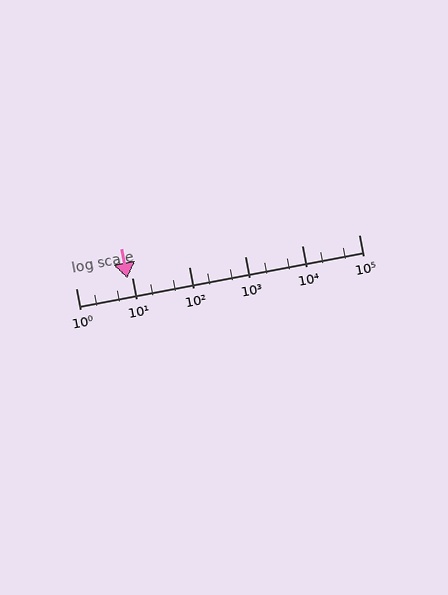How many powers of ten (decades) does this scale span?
The scale spans 5 decades, from 1 to 100000.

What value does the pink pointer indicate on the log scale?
The pointer indicates approximately 8.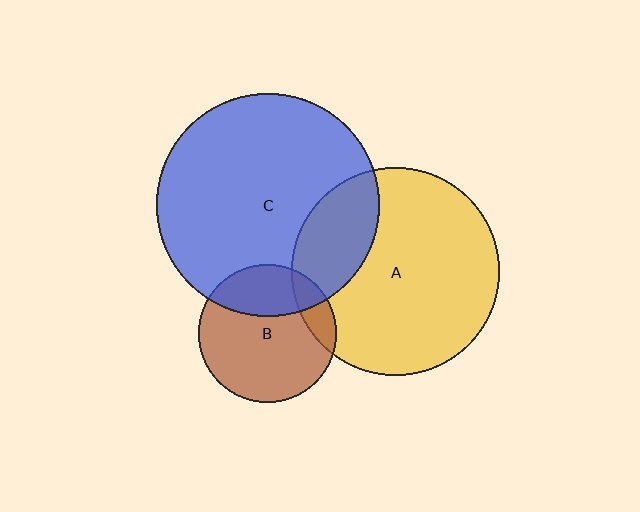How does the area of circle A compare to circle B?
Approximately 2.3 times.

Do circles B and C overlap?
Yes.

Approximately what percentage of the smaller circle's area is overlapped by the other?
Approximately 30%.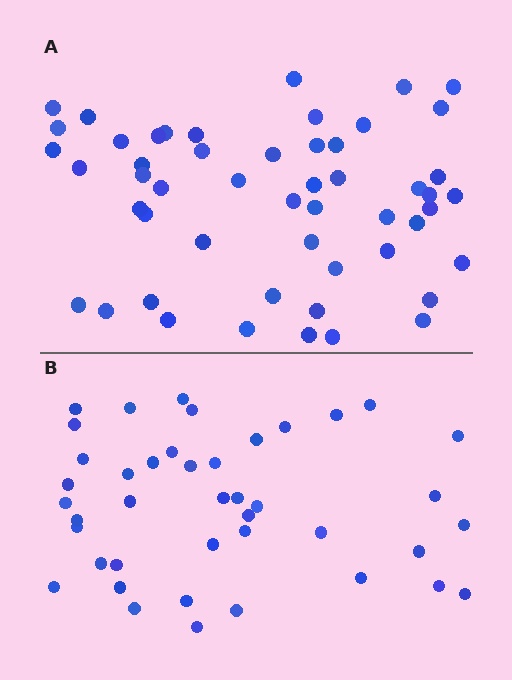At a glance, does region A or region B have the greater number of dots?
Region A (the top region) has more dots.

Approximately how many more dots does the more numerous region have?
Region A has roughly 10 or so more dots than region B.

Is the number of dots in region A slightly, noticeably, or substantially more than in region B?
Region A has only slightly more — the two regions are fairly close. The ratio is roughly 1.2 to 1.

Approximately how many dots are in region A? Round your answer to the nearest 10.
About 50 dots. (The exact count is 52, which rounds to 50.)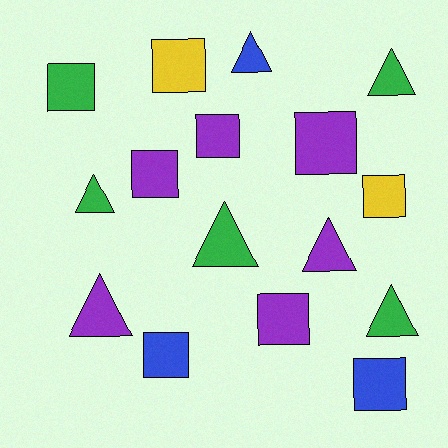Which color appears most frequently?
Purple, with 6 objects.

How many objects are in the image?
There are 16 objects.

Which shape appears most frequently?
Square, with 9 objects.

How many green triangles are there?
There are 4 green triangles.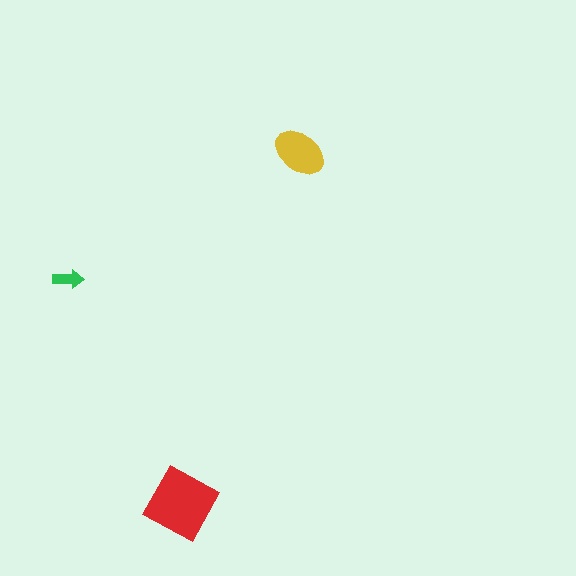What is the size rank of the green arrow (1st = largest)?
3rd.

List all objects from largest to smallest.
The red square, the yellow ellipse, the green arrow.